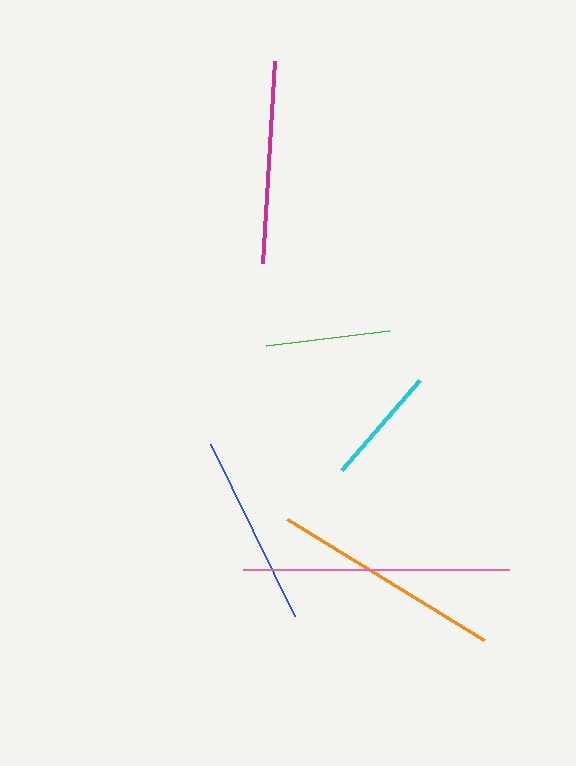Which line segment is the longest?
The pink line is the longest at approximately 267 pixels.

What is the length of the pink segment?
The pink segment is approximately 267 pixels long.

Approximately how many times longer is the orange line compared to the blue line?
The orange line is approximately 1.2 times the length of the blue line.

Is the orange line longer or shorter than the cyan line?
The orange line is longer than the cyan line.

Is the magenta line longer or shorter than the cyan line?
The magenta line is longer than the cyan line.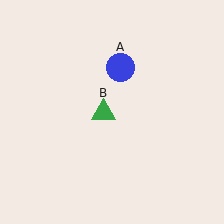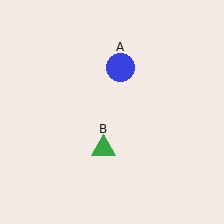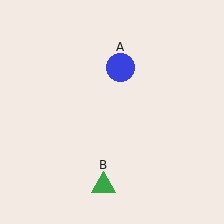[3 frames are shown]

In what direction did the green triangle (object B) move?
The green triangle (object B) moved down.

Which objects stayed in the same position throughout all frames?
Blue circle (object A) remained stationary.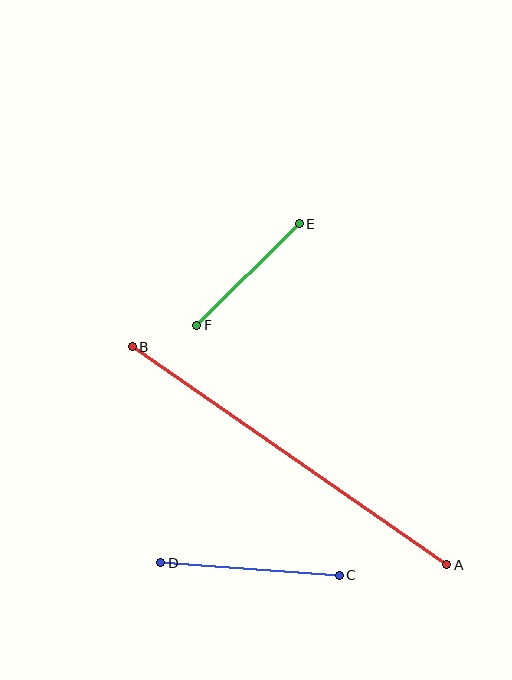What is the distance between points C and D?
The distance is approximately 179 pixels.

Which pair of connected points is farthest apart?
Points A and B are farthest apart.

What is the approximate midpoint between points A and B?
The midpoint is at approximately (289, 456) pixels.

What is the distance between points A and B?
The distance is approximately 383 pixels.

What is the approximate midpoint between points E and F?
The midpoint is at approximately (248, 274) pixels.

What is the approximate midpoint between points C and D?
The midpoint is at approximately (250, 569) pixels.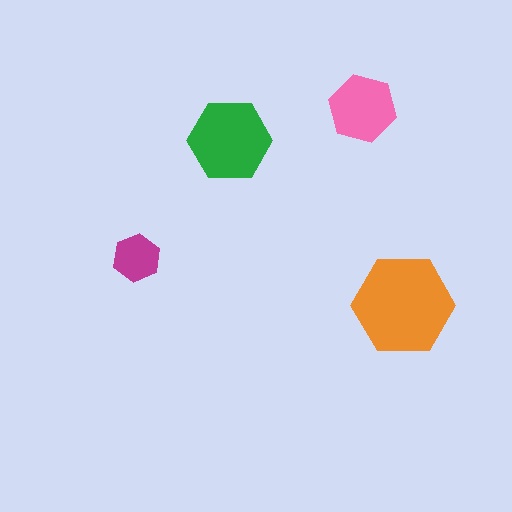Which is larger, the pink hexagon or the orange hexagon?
The orange one.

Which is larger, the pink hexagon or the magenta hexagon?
The pink one.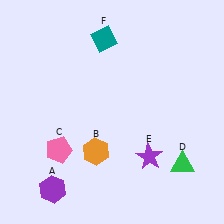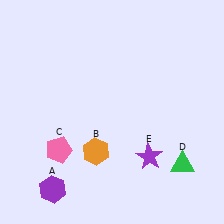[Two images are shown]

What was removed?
The teal diamond (F) was removed in Image 2.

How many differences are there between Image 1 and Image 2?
There is 1 difference between the two images.